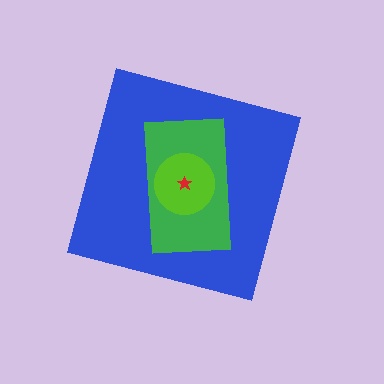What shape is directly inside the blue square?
The green rectangle.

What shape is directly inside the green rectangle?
The lime circle.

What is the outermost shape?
The blue square.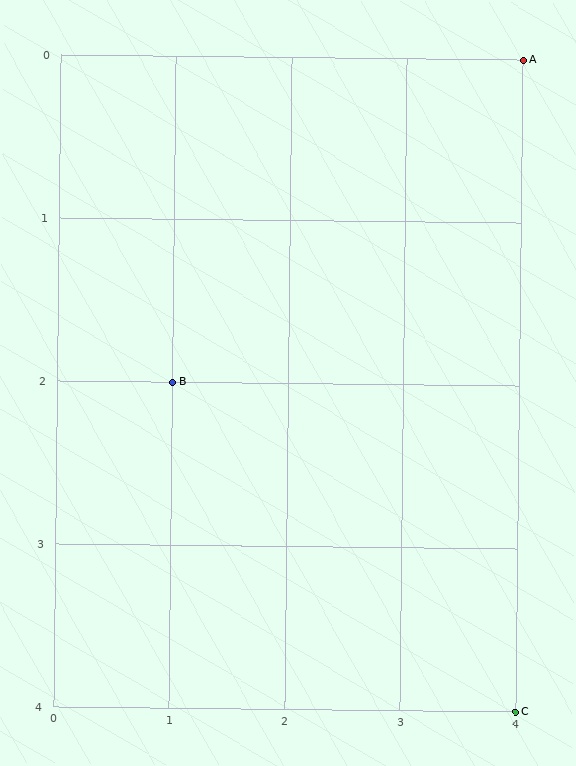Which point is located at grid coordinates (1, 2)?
Point B is at (1, 2).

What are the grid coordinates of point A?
Point A is at grid coordinates (4, 0).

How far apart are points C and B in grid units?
Points C and B are 3 columns and 2 rows apart (about 3.6 grid units diagonally).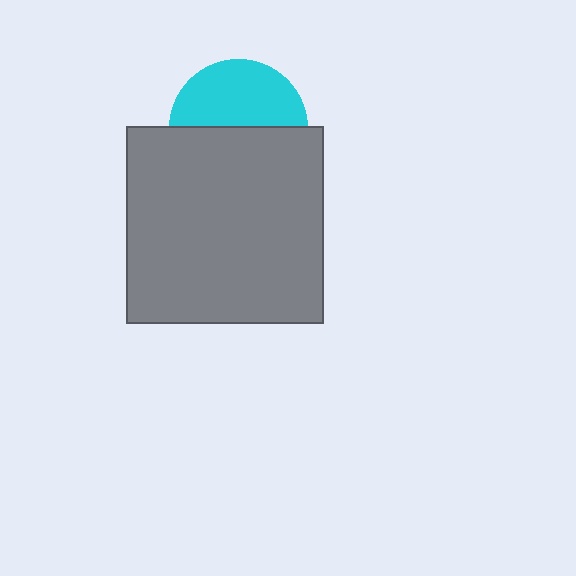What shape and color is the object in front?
The object in front is a gray square.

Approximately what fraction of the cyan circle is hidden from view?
Roughly 53% of the cyan circle is hidden behind the gray square.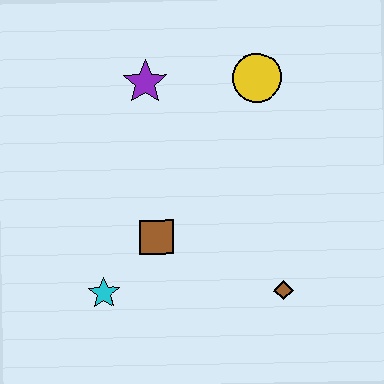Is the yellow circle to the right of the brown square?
Yes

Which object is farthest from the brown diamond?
The purple star is farthest from the brown diamond.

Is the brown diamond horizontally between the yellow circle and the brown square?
No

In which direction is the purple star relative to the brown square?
The purple star is above the brown square.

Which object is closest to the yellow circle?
The purple star is closest to the yellow circle.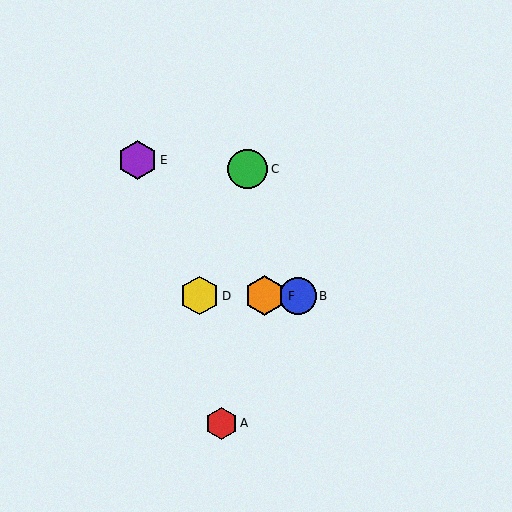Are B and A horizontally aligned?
No, B is at y≈296 and A is at y≈423.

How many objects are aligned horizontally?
3 objects (B, D, F) are aligned horizontally.